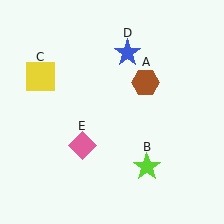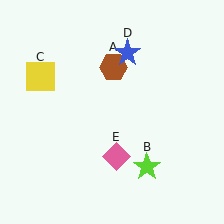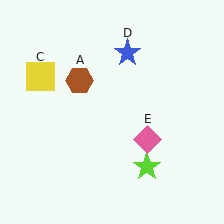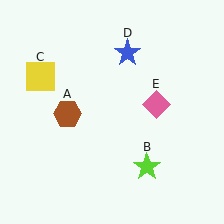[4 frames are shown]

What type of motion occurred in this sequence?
The brown hexagon (object A), pink diamond (object E) rotated counterclockwise around the center of the scene.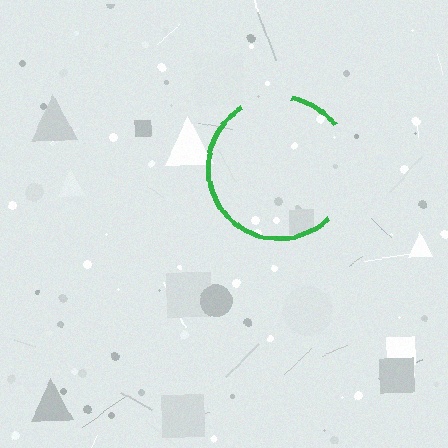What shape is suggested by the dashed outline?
The dashed outline suggests a circle.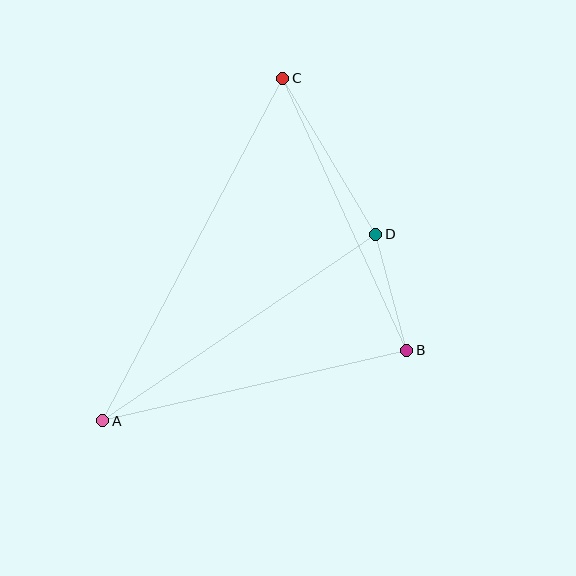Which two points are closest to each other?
Points B and D are closest to each other.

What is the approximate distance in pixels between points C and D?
The distance between C and D is approximately 182 pixels.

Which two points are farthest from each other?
Points A and C are farthest from each other.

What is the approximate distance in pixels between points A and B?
The distance between A and B is approximately 312 pixels.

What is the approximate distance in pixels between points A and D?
The distance between A and D is approximately 331 pixels.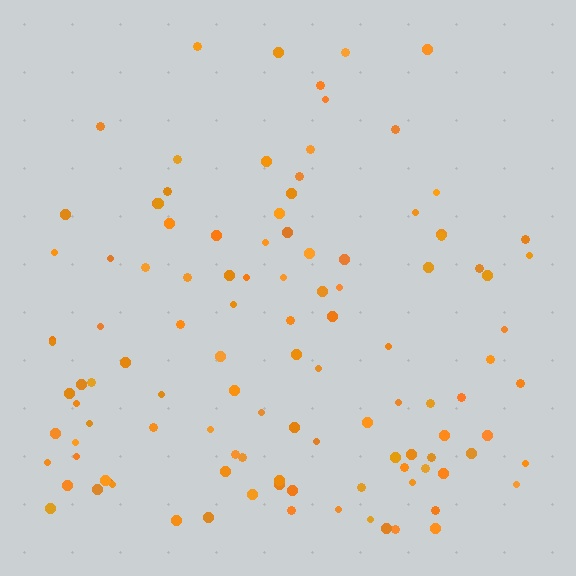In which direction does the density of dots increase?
From top to bottom, with the bottom side densest.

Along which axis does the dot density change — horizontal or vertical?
Vertical.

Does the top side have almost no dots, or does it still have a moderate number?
Still a moderate number, just noticeably fewer than the bottom.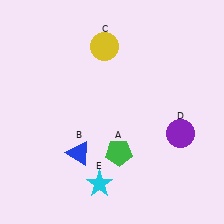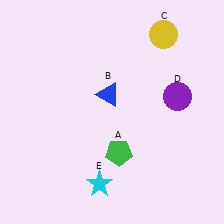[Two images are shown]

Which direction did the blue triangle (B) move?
The blue triangle (B) moved up.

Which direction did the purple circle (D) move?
The purple circle (D) moved up.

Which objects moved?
The objects that moved are: the blue triangle (B), the yellow circle (C), the purple circle (D).